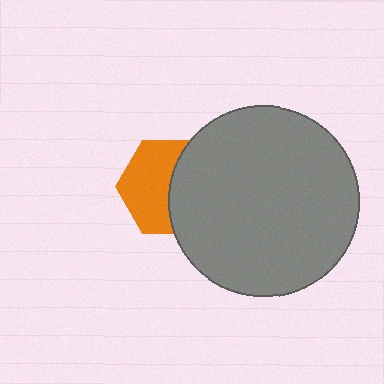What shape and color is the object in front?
The object in front is a gray circle.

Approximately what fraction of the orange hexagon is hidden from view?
Roughly 45% of the orange hexagon is hidden behind the gray circle.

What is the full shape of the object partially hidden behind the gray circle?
The partially hidden object is an orange hexagon.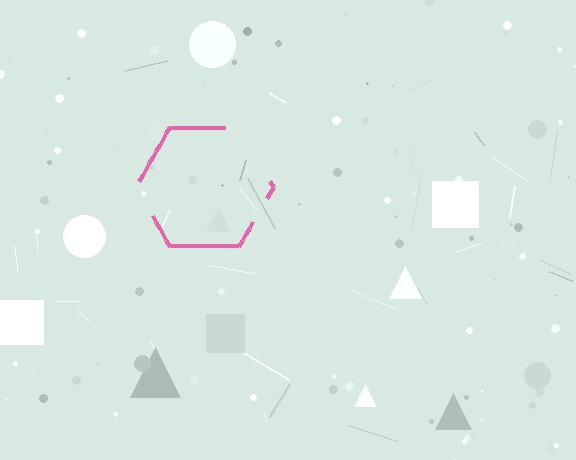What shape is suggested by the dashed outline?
The dashed outline suggests a hexagon.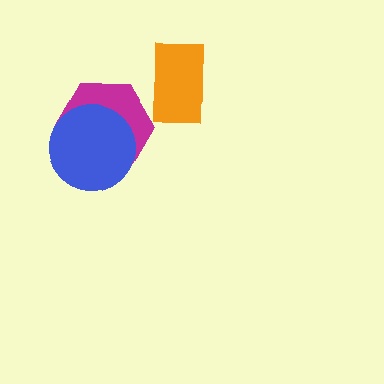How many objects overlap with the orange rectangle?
0 objects overlap with the orange rectangle.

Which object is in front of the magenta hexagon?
The blue circle is in front of the magenta hexagon.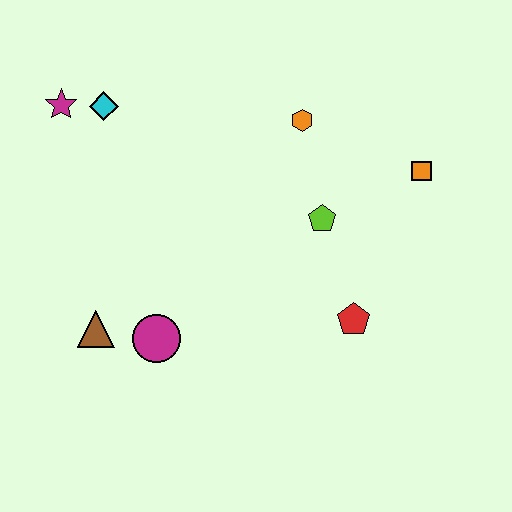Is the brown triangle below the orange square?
Yes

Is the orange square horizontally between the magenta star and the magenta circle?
No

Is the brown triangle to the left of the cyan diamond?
Yes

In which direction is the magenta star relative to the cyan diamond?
The magenta star is to the left of the cyan diamond.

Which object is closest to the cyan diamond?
The magenta star is closest to the cyan diamond.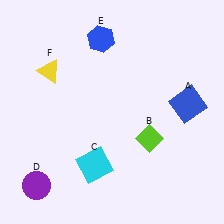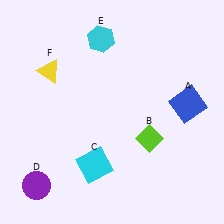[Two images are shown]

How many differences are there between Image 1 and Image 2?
There is 1 difference between the two images.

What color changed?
The hexagon (E) changed from blue in Image 1 to cyan in Image 2.